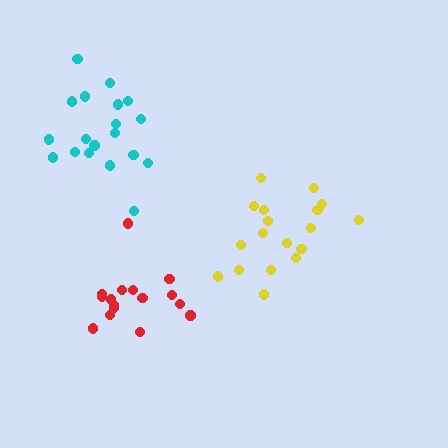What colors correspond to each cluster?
The clusters are colored: red, yellow, cyan.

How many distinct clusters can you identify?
There are 3 distinct clusters.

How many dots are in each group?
Group 1: 16 dots, Group 2: 18 dots, Group 3: 19 dots (53 total).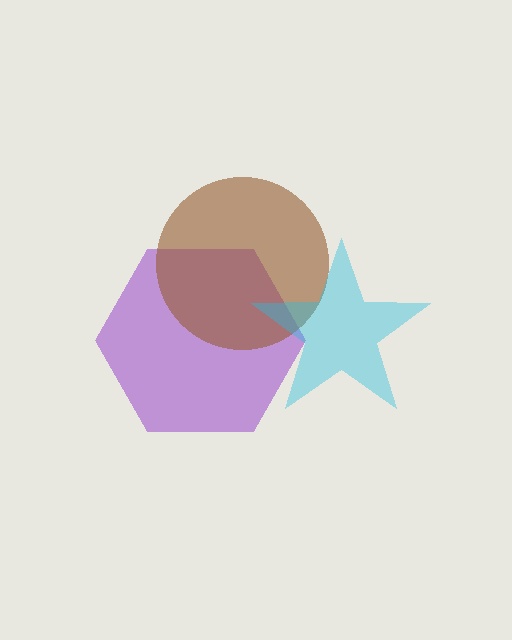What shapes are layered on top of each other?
The layered shapes are: a purple hexagon, a brown circle, a cyan star.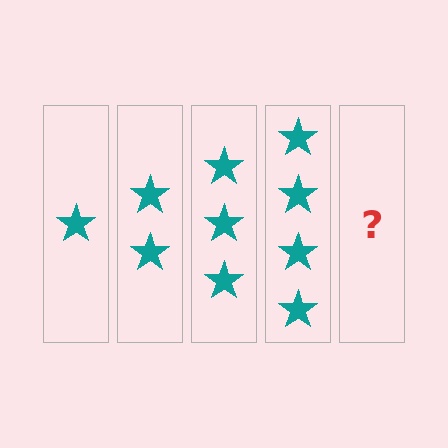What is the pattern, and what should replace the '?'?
The pattern is that each step adds one more star. The '?' should be 5 stars.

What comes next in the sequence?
The next element should be 5 stars.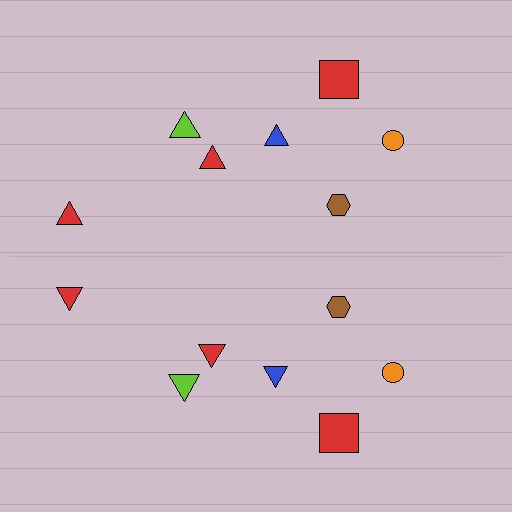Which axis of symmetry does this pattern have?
The pattern has a horizontal axis of symmetry running through the center of the image.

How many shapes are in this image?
There are 14 shapes in this image.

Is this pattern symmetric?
Yes, this pattern has bilateral (reflection) symmetry.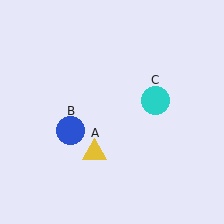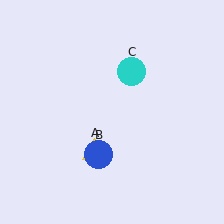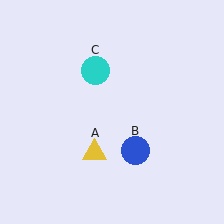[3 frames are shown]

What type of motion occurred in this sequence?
The blue circle (object B), cyan circle (object C) rotated counterclockwise around the center of the scene.